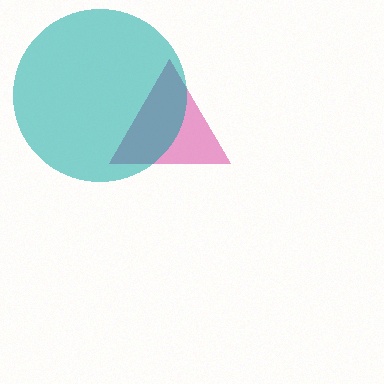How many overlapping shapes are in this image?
There are 2 overlapping shapes in the image.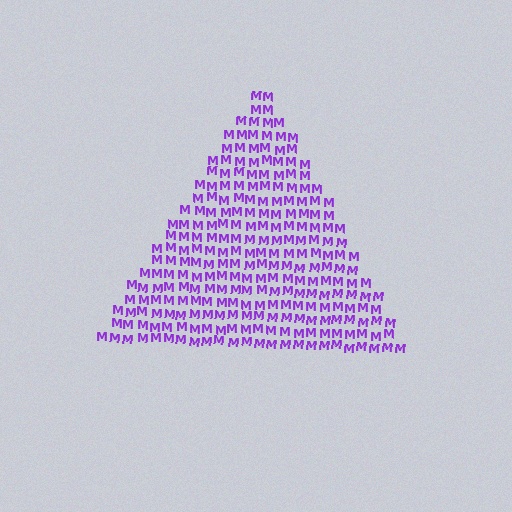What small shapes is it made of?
It is made of small letter M's.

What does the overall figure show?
The overall figure shows a triangle.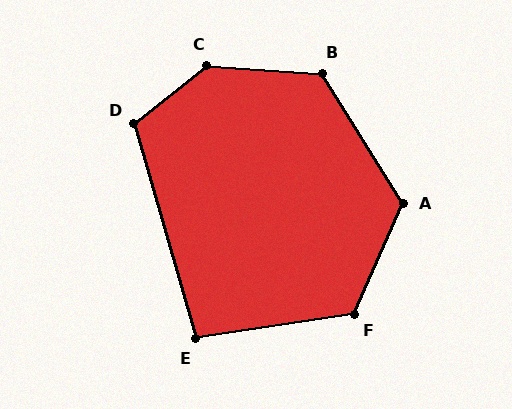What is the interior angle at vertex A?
Approximately 124 degrees (obtuse).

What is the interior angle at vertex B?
Approximately 125 degrees (obtuse).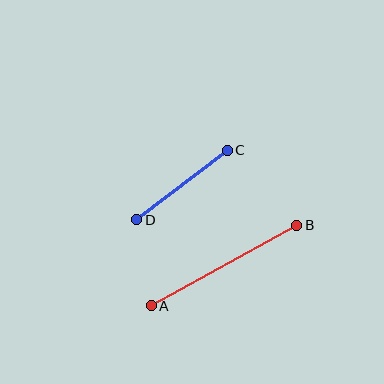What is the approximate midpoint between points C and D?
The midpoint is at approximately (182, 185) pixels.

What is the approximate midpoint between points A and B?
The midpoint is at approximately (224, 266) pixels.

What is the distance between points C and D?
The distance is approximately 114 pixels.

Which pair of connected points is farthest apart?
Points A and B are farthest apart.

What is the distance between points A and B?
The distance is approximately 167 pixels.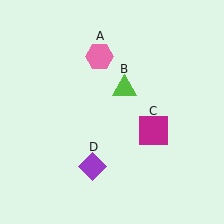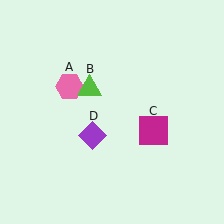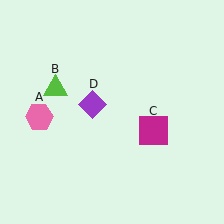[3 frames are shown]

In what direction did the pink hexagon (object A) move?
The pink hexagon (object A) moved down and to the left.